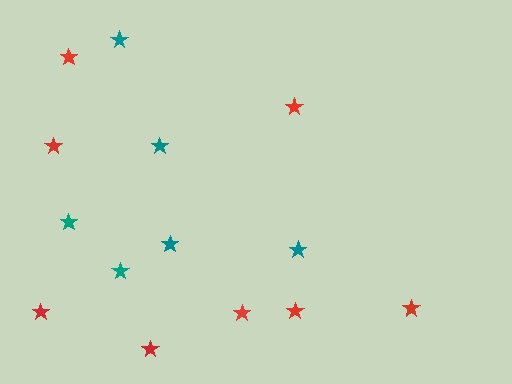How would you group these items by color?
There are 2 groups: one group of red stars (8) and one group of teal stars (6).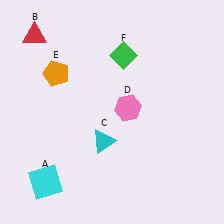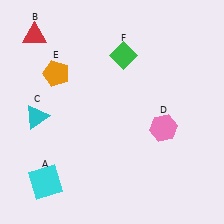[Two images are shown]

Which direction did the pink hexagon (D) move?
The pink hexagon (D) moved right.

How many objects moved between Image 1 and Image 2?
2 objects moved between the two images.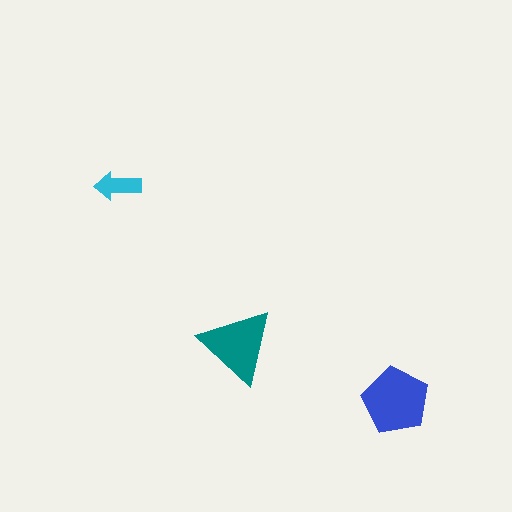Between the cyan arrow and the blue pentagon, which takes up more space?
The blue pentagon.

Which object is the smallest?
The cyan arrow.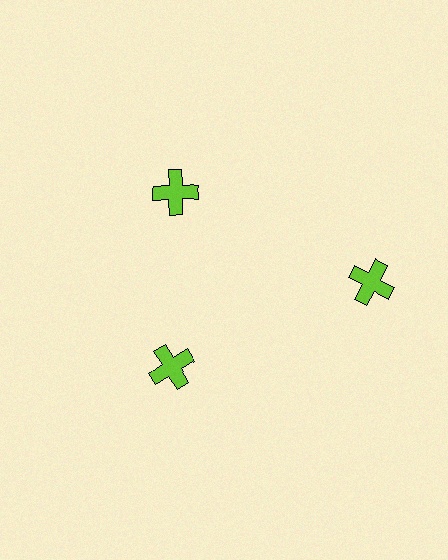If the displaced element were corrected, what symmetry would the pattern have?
It would have 3-fold rotational symmetry — the pattern would map onto itself every 120 degrees.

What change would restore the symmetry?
The symmetry would be restored by moving it inward, back onto the ring so that all 3 crosses sit at equal angles and equal distance from the center.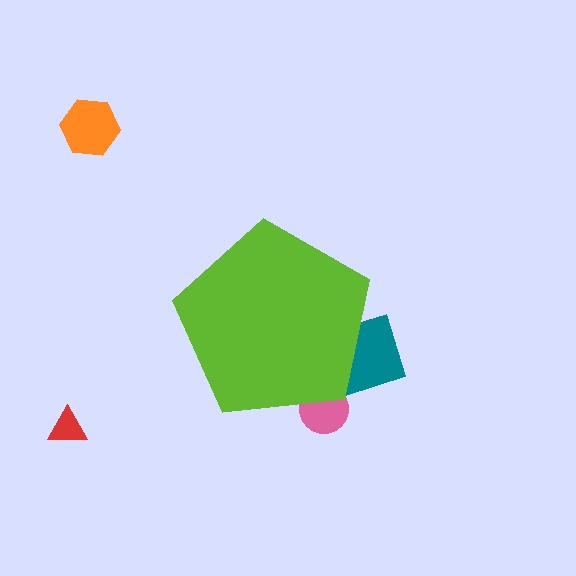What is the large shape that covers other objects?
A lime pentagon.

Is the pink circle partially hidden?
Yes, the pink circle is partially hidden behind the lime pentagon.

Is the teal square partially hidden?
Yes, the teal square is partially hidden behind the lime pentagon.